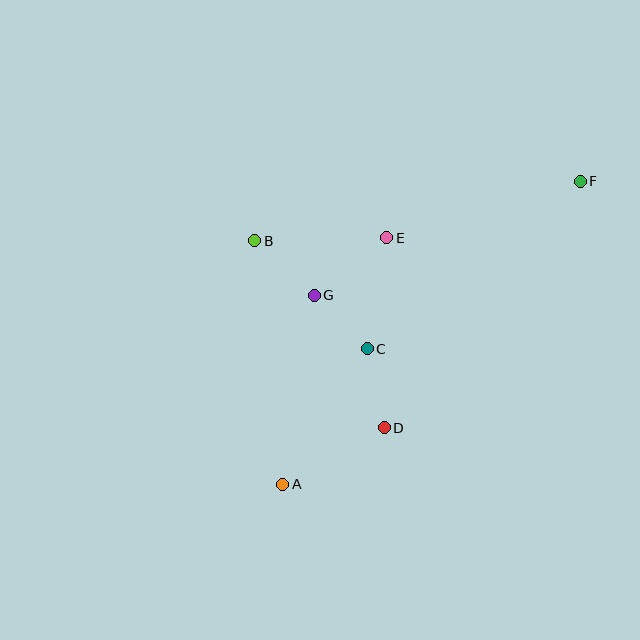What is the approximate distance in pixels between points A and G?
The distance between A and G is approximately 191 pixels.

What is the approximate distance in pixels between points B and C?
The distance between B and C is approximately 156 pixels.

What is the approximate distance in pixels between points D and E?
The distance between D and E is approximately 190 pixels.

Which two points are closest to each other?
Points C and G are closest to each other.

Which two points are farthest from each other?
Points A and F are farthest from each other.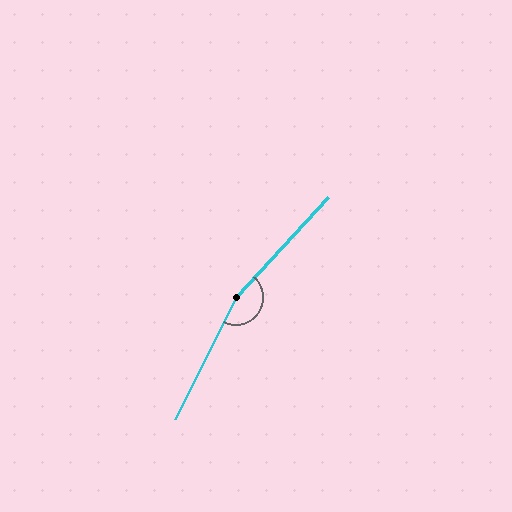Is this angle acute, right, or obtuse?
It is obtuse.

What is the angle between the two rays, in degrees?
Approximately 164 degrees.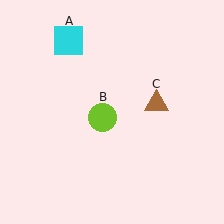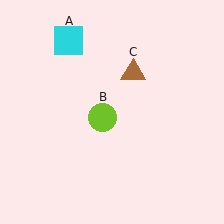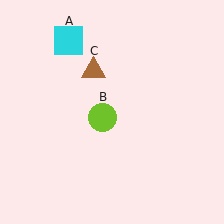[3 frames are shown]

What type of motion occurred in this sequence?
The brown triangle (object C) rotated counterclockwise around the center of the scene.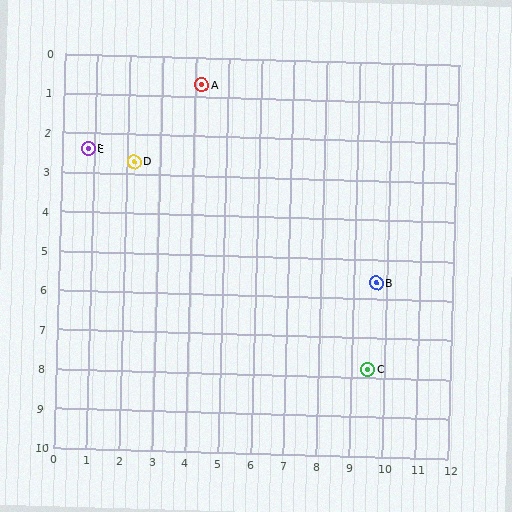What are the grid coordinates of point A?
Point A is at approximately (4.2, 0.7).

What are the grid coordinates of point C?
Point C is at approximately (9.5, 7.8).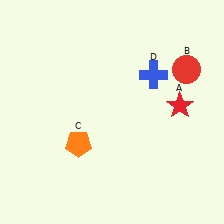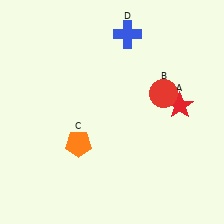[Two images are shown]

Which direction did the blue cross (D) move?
The blue cross (D) moved up.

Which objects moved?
The objects that moved are: the red circle (B), the blue cross (D).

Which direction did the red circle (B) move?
The red circle (B) moved down.